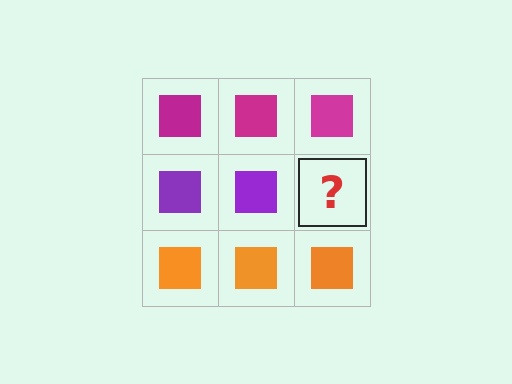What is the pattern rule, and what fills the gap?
The rule is that each row has a consistent color. The gap should be filled with a purple square.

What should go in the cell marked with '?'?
The missing cell should contain a purple square.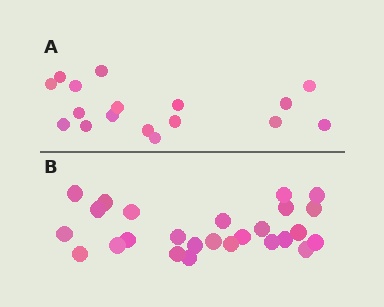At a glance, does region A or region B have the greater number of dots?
Region B (the bottom region) has more dots.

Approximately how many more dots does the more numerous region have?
Region B has roughly 8 or so more dots than region A.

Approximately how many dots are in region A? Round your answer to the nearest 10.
About 20 dots. (The exact count is 17, which rounds to 20.)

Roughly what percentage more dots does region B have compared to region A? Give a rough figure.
About 55% more.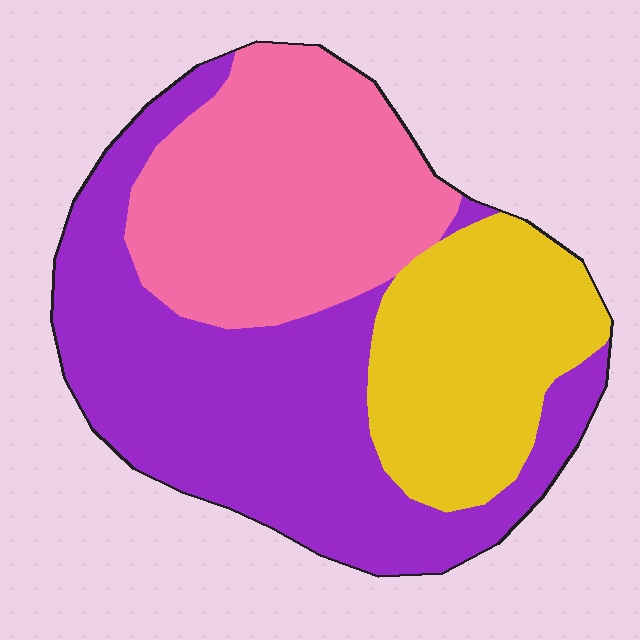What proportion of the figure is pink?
Pink takes up about one third (1/3) of the figure.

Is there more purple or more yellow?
Purple.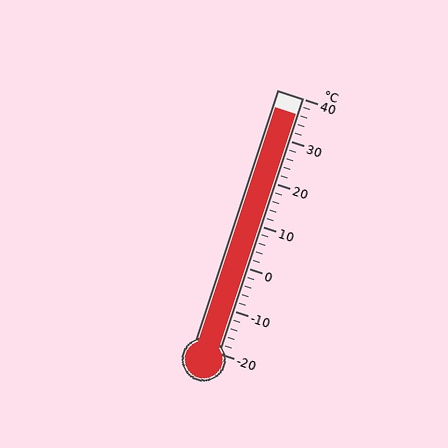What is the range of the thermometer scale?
The thermometer scale ranges from -20°C to 40°C.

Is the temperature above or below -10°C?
The temperature is above -10°C.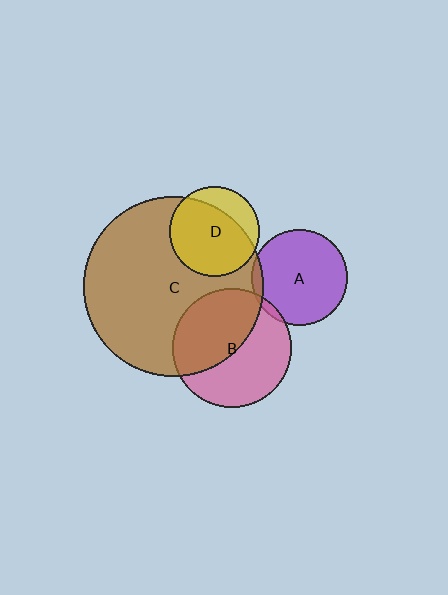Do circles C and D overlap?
Yes.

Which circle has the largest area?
Circle C (brown).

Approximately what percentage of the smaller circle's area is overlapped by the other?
Approximately 75%.